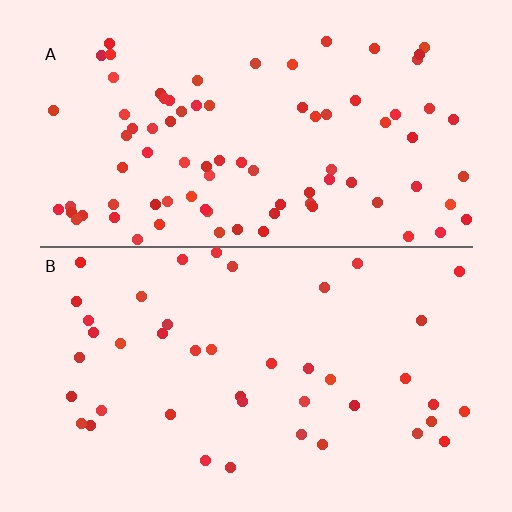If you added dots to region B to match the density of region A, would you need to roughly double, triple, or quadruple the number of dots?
Approximately double.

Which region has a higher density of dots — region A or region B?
A (the top).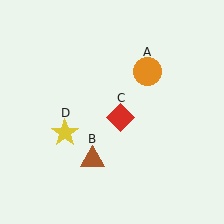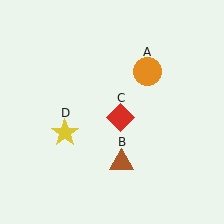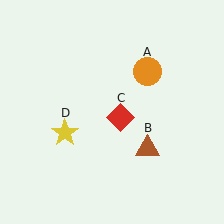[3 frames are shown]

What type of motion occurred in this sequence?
The brown triangle (object B) rotated counterclockwise around the center of the scene.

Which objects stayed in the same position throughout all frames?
Orange circle (object A) and red diamond (object C) and yellow star (object D) remained stationary.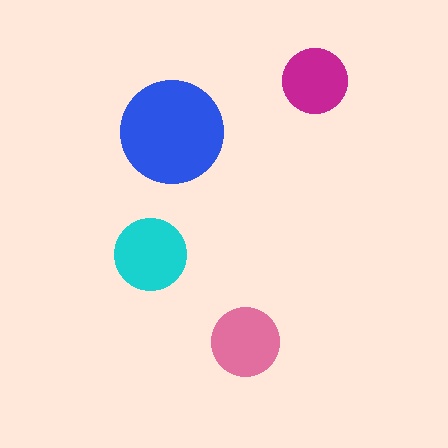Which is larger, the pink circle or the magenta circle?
The pink one.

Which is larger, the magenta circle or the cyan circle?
The cyan one.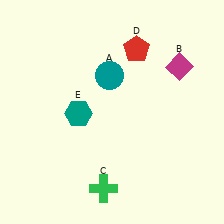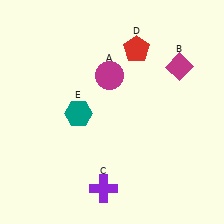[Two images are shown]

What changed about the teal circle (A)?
In Image 1, A is teal. In Image 2, it changed to magenta.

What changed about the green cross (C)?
In Image 1, C is green. In Image 2, it changed to purple.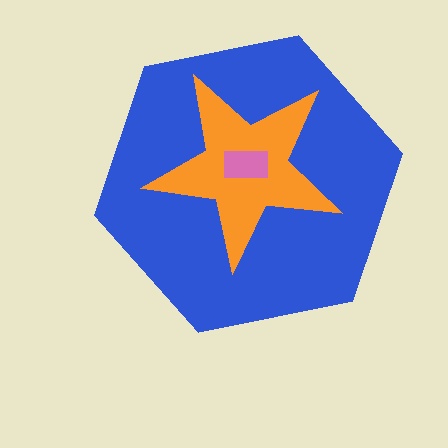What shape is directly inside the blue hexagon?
The orange star.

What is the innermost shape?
The pink rectangle.